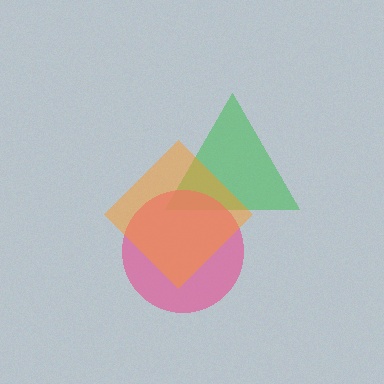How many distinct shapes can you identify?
There are 3 distinct shapes: a green triangle, a pink circle, an orange diamond.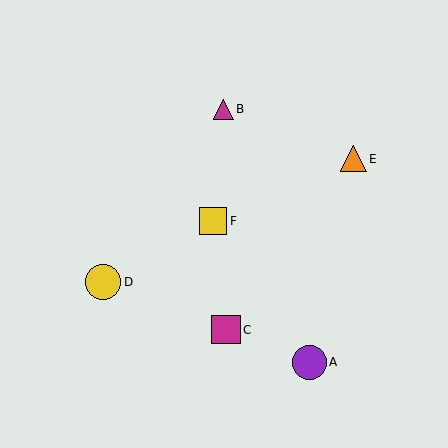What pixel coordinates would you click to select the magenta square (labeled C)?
Click at (226, 330) to select the magenta square C.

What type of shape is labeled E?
Shape E is an orange triangle.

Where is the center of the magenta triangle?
The center of the magenta triangle is at (223, 109).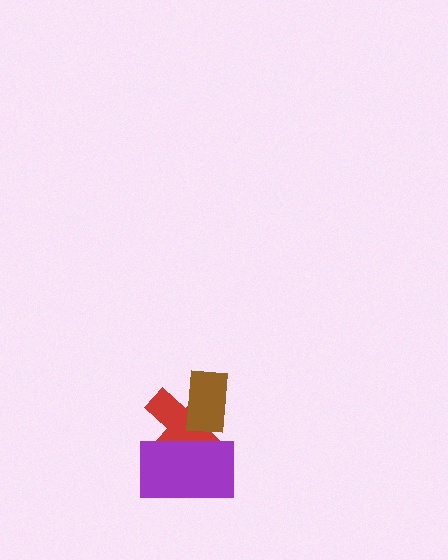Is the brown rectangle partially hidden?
No, no other shape covers it.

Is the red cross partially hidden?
Yes, it is partially covered by another shape.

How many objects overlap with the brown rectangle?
1 object overlaps with the brown rectangle.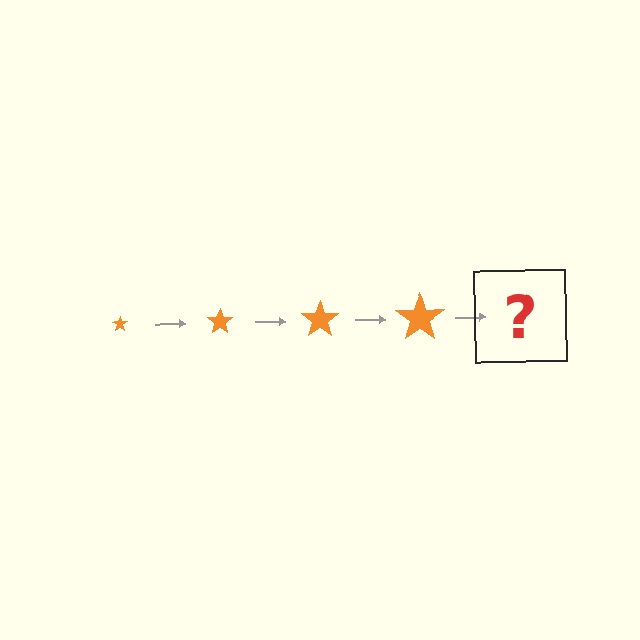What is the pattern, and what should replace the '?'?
The pattern is that the star gets progressively larger each step. The '?' should be an orange star, larger than the previous one.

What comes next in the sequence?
The next element should be an orange star, larger than the previous one.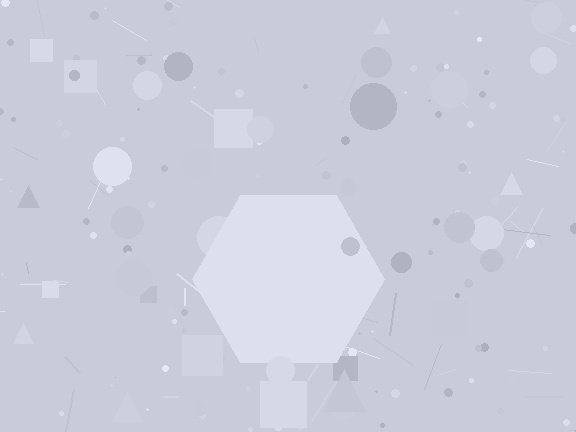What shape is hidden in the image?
A hexagon is hidden in the image.